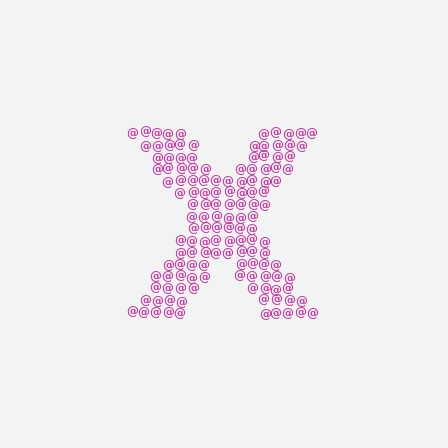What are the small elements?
The small elements are at signs.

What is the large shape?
The large shape is the letter X.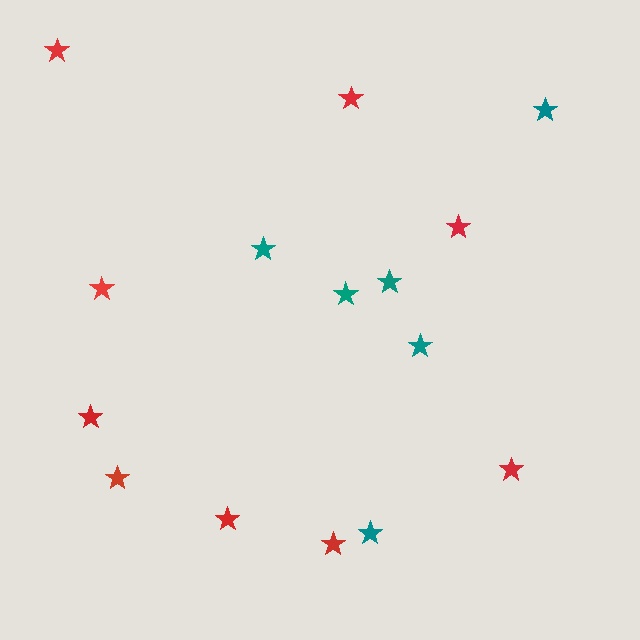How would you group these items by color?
There are 2 groups: one group of red stars (9) and one group of teal stars (6).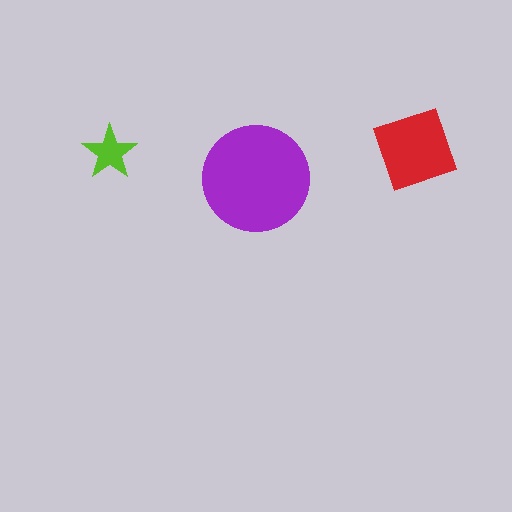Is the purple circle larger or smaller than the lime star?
Larger.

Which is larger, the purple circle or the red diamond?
The purple circle.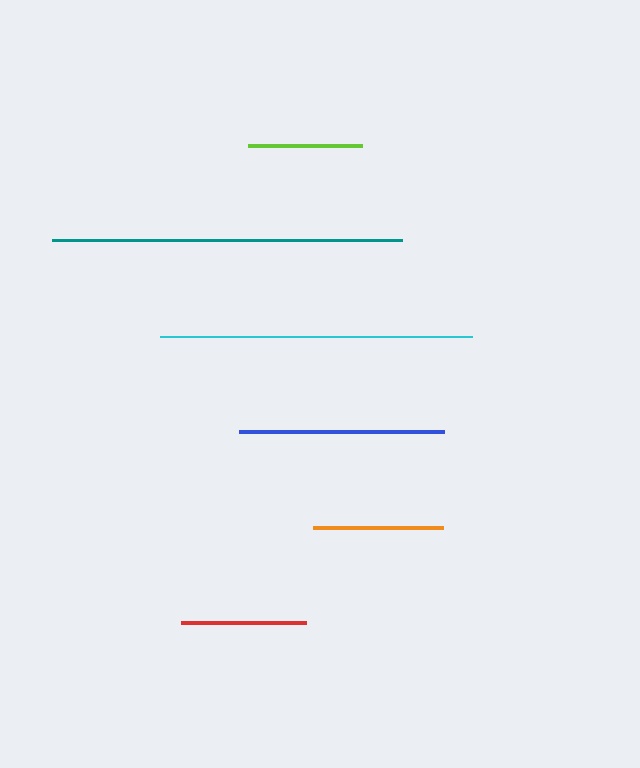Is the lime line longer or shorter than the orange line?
The orange line is longer than the lime line.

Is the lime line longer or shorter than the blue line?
The blue line is longer than the lime line.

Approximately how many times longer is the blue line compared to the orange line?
The blue line is approximately 1.6 times the length of the orange line.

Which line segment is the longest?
The teal line is the longest at approximately 350 pixels.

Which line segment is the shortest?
The lime line is the shortest at approximately 114 pixels.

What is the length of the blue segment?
The blue segment is approximately 205 pixels long.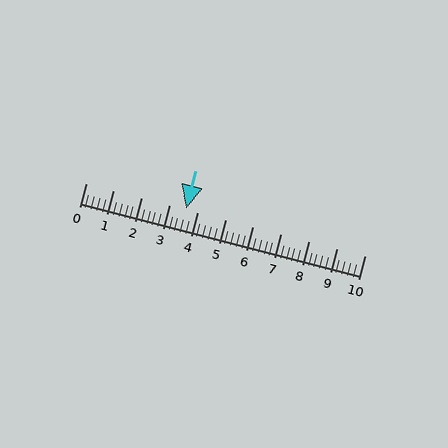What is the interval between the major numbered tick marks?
The major tick marks are spaced 1 units apart.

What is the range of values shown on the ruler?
The ruler shows values from 0 to 10.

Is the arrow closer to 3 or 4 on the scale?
The arrow is closer to 4.